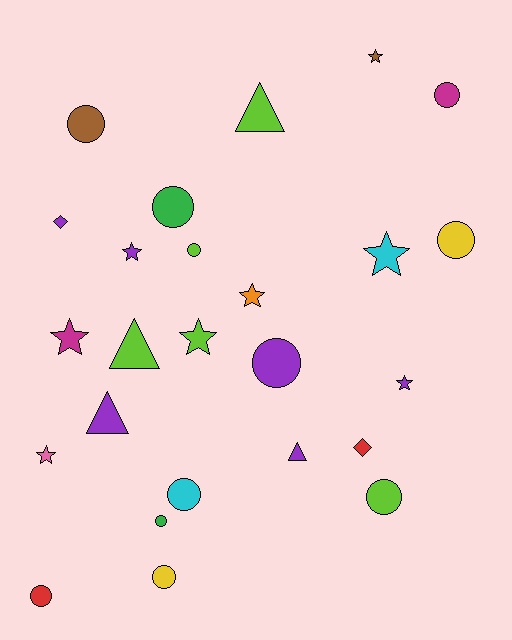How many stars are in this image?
There are 8 stars.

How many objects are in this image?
There are 25 objects.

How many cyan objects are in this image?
There are 2 cyan objects.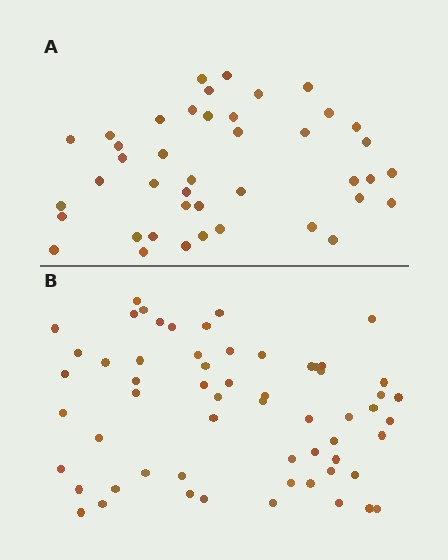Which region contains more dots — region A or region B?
Region B (the bottom region) has more dots.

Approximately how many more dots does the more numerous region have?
Region B has approximately 20 more dots than region A.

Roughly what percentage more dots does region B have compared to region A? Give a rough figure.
About 45% more.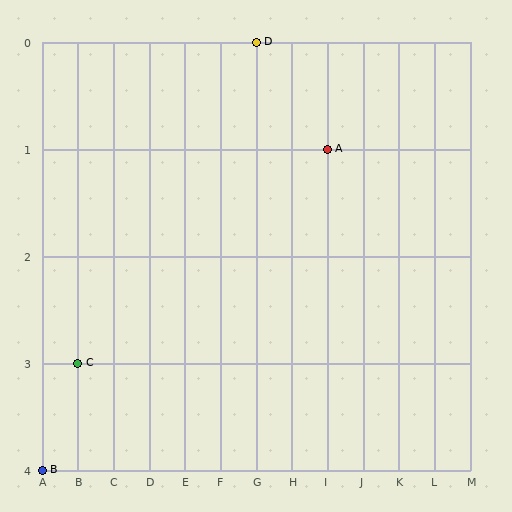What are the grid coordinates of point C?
Point C is at grid coordinates (B, 3).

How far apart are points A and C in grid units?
Points A and C are 7 columns and 2 rows apart (about 7.3 grid units diagonally).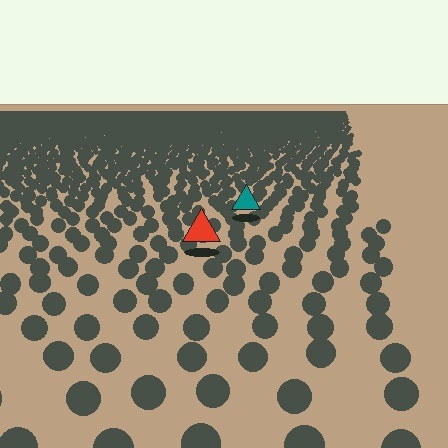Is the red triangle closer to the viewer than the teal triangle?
Yes. The red triangle is closer — you can tell from the texture gradient: the ground texture is coarser near it.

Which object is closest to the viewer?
The red triangle is closest. The texture marks near it are larger and more spread out.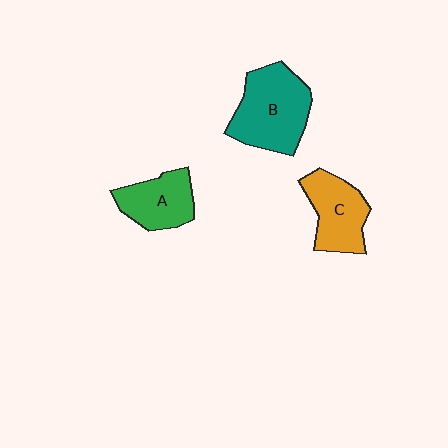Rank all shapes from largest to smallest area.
From largest to smallest: B (teal), C (orange), A (green).